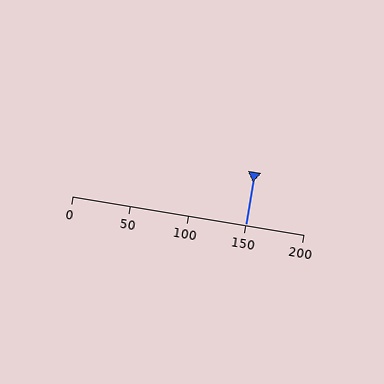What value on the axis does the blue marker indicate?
The marker indicates approximately 150.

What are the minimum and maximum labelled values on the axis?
The axis runs from 0 to 200.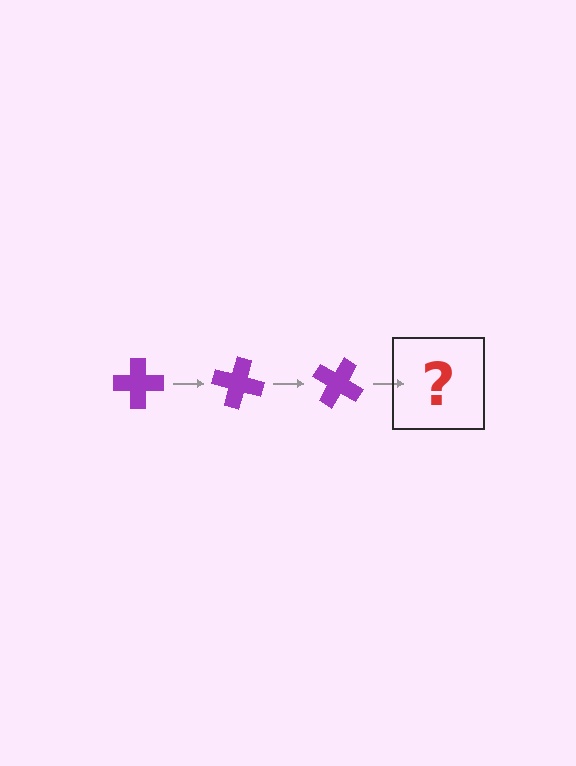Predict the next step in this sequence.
The next step is a purple cross rotated 45 degrees.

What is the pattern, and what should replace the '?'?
The pattern is that the cross rotates 15 degrees each step. The '?' should be a purple cross rotated 45 degrees.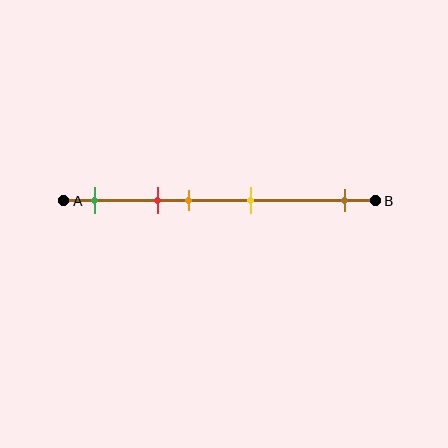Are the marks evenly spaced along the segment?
No, the marks are not evenly spaced.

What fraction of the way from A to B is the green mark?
The green mark is approximately 10% (0.1) of the way from A to B.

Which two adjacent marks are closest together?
The red and orange marks are the closest adjacent pair.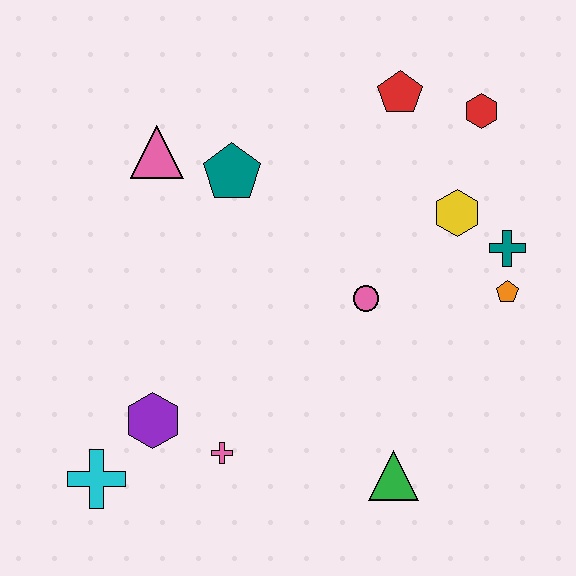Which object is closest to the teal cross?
The orange pentagon is closest to the teal cross.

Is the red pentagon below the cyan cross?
No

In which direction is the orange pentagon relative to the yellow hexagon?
The orange pentagon is below the yellow hexagon.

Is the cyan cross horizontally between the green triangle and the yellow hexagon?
No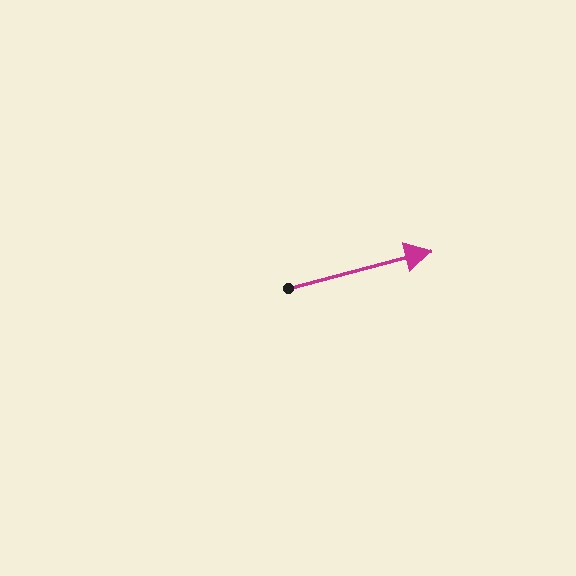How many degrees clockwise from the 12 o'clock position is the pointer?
Approximately 75 degrees.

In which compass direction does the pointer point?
East.